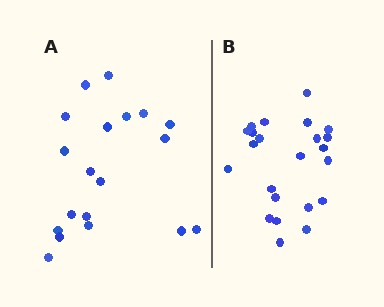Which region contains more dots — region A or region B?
Region B (the right region) has more dots.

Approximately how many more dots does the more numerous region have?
Region B has about 4 more dots than region A.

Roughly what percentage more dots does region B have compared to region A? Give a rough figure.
About 20% more.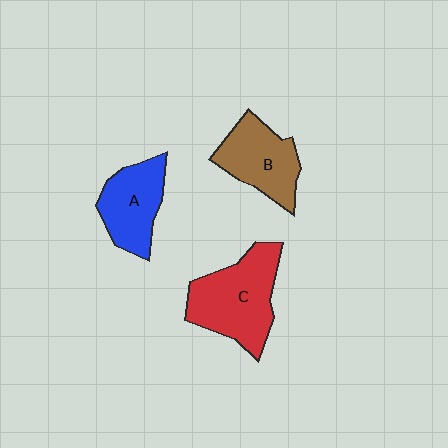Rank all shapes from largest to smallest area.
From largest to smallest: C (red), B (brown), A (blue).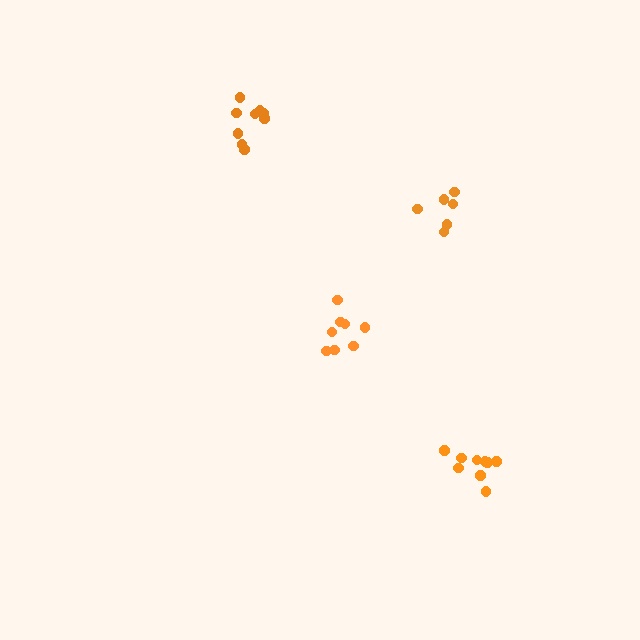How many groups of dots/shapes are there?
There are 4 groups.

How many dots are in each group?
Group 1: 6 dots, Group 2: 9 dots, Group 3: 8 dots, Group 4: 9 dots (32 total).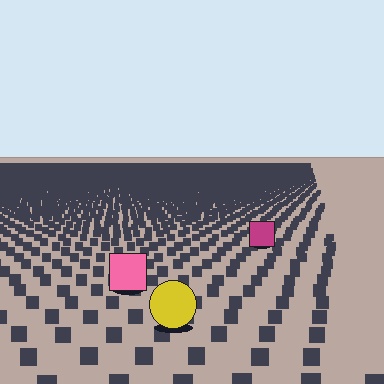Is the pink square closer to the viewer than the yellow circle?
No. The yellow circle is closer — you can tell from the texture gradient: the ground texture is coarser near it.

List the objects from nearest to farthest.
From nearest to farthest: the yellow circle, the pink square, the magenta square.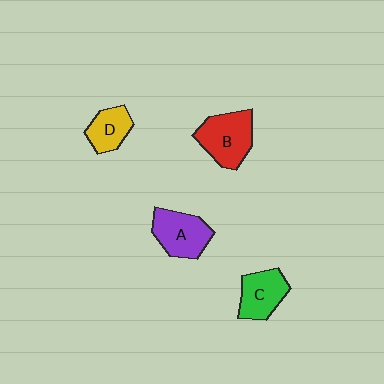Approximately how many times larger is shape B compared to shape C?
Approximately 1.3 times.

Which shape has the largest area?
Shape B (red).